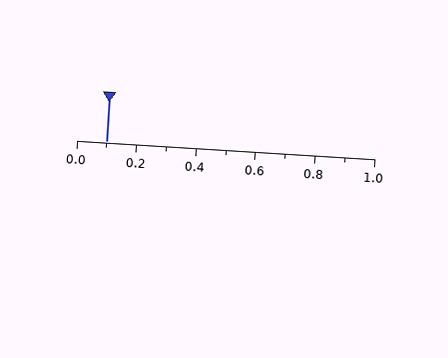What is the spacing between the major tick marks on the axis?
The major ticks are spaced 0.2 apart.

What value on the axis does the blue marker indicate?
The marker indicates approximately 0.1.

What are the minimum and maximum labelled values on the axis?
The axis runs from 0.0 to 1.0.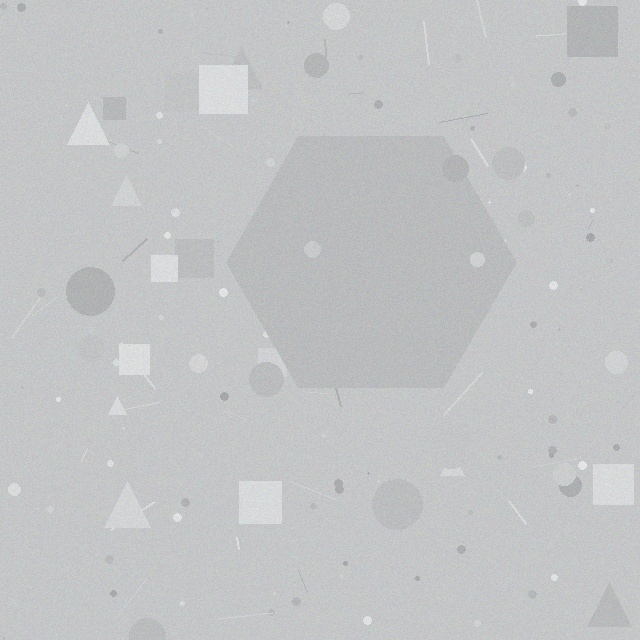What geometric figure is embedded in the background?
A hexagon is embedded in the background.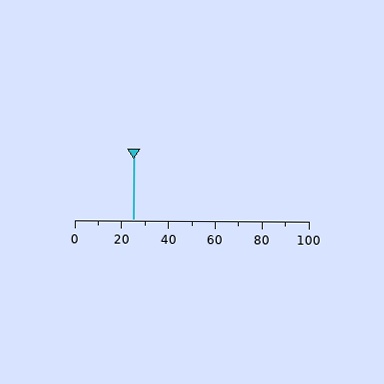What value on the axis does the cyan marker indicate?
The marker indicates approximately 25.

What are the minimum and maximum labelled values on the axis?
The axis runs from 0 to 100.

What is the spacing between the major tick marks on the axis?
The major ticks are spaced 20 apart.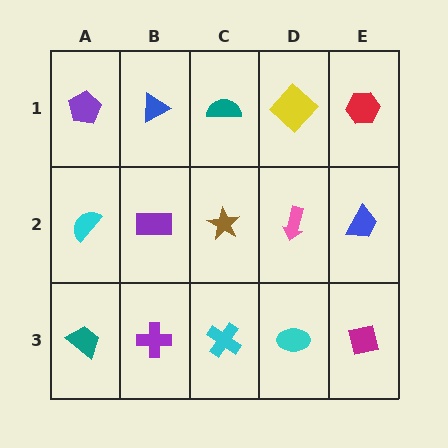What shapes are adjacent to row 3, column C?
A brown star (row 2, column C), a purple cross (row 3, column B), a cyan ellipse (row 3, column D).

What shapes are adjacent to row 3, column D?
A pink arrow (row 2, column D), a cyan cross (row 3, column C), a magenta square (row 3, column E).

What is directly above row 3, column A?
A cyan semicircle.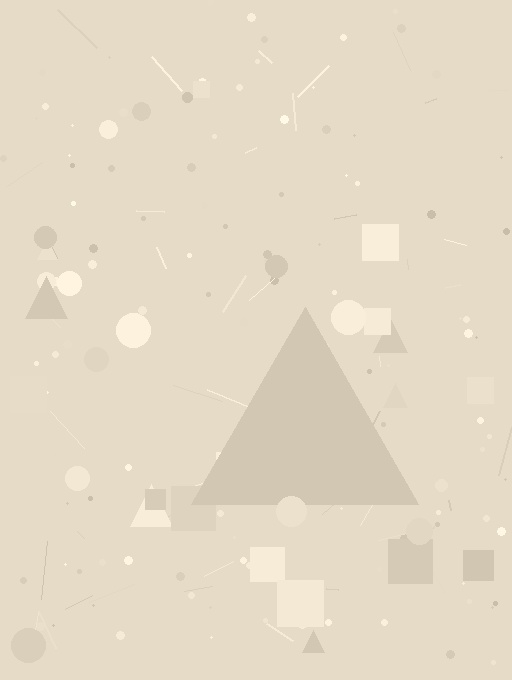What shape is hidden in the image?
A triangle is hidden in the image.